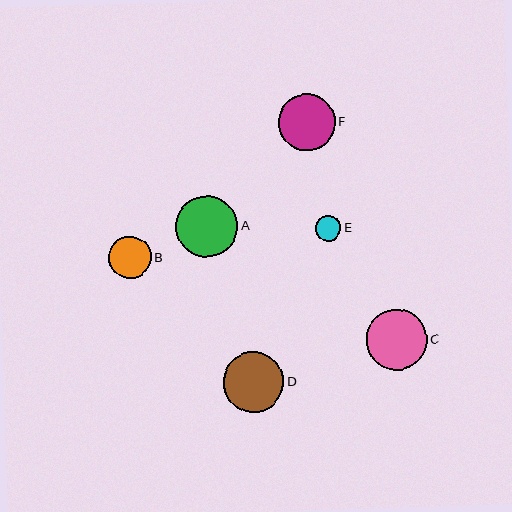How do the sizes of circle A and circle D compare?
Circle A and circle D are approximately the same size.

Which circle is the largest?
Circle A is the largest with a size of approximately 62 pixels.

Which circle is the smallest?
Circle E is the smallest with a size of approximately 26 pixels.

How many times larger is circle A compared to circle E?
Circle A is approximately 2.4 times the size of circle E.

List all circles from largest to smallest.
From largest to smallest: A, C, D, F, B, E.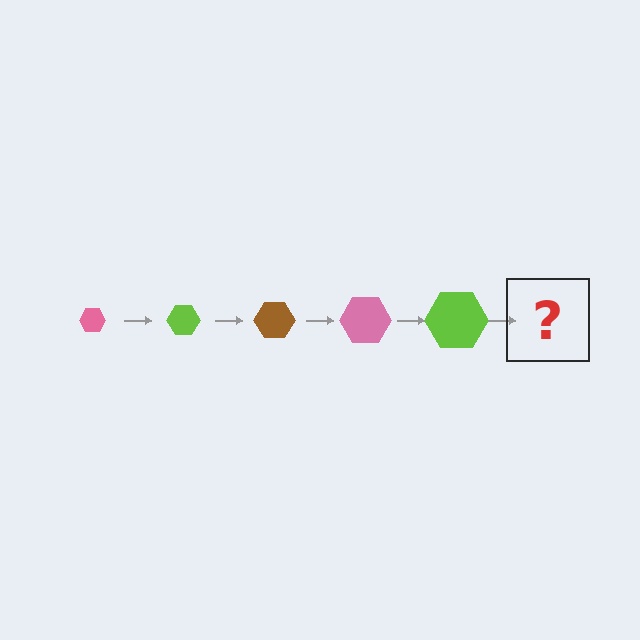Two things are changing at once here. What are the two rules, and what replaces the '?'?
The two rules are that the hexagon grows larger each step and the color cycles through pink, lime, and brown. The '?' should be a brown hexagon, larger than the previous one.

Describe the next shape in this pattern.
It should be a brown hexagon, larger than the previous one.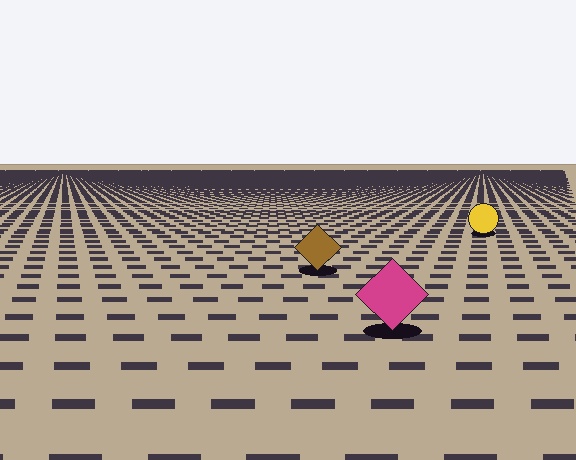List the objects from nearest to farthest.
From nearest to farthest: the magenta diamond, the brown diamond, the yellow circle.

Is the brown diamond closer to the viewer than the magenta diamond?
No. The magenta diamond is closer — you can tell from the texture gradient: the ground texture is coarser near it.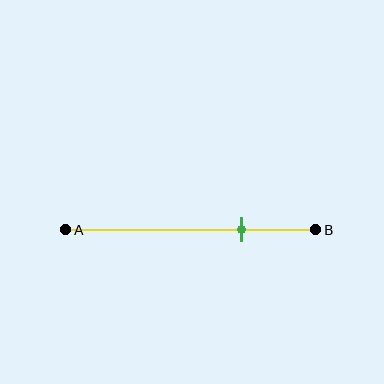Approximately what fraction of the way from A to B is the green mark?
The green mark is approximately 70% of the way from A to B.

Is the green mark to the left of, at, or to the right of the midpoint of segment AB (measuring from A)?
The green mark is to the right of the midpoint of segment AB.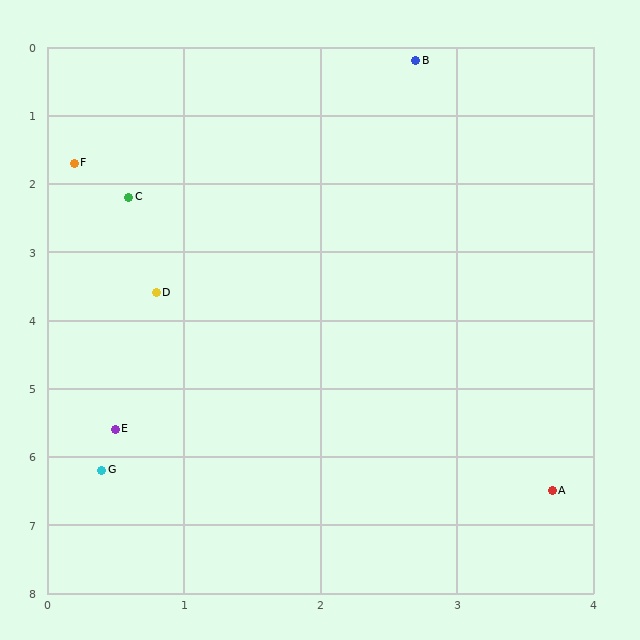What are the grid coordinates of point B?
Point B is at approximately (2.7, 0.2).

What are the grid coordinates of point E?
Point E is at approximately (0.5, 5.6).